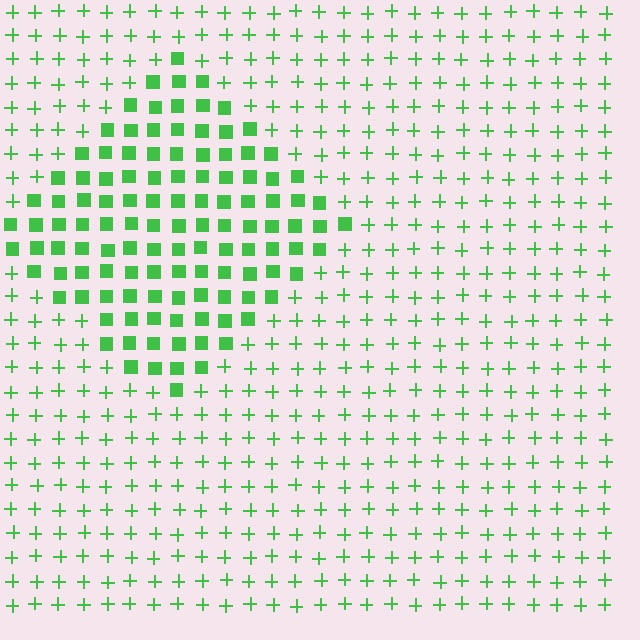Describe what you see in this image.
The image is filled with small green elements arranged in a uniform grid. A diamond-shaped region contains squares, while the surrounding area contains plus signs. The boundary is defined purely by the change in element shape.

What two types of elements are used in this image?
The image uses squares inside the diamond region and plus signs outside it.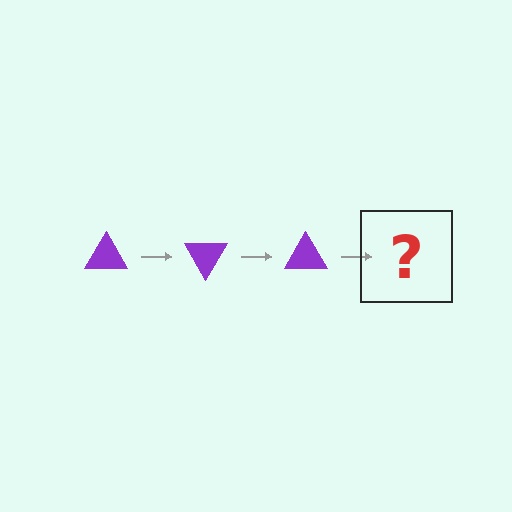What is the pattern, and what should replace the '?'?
The pattern is that the triangle rotates 60 degrees each step. The '?' should be a purple triangle rotated 180 degrees.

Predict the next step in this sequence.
The next step is a purple triangle rotated 180 degrees.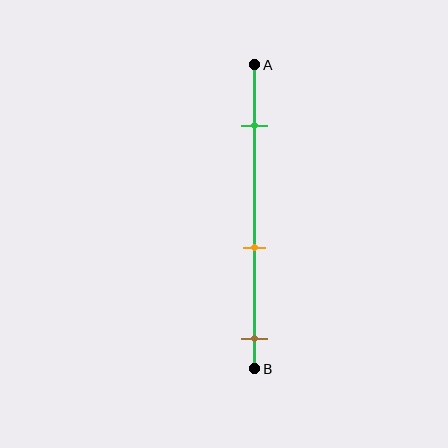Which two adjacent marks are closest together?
The orange and brown marks are the closest adjacent pair.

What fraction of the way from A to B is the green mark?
The green mark is approximately 20% (0.2) of the way from A to B.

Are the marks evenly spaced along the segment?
Yes, the marks are approximately evenly spaced.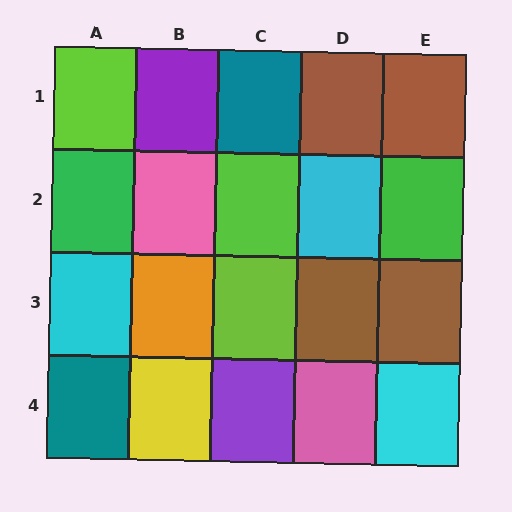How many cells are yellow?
1 cell is yellow.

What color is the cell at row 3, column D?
Brown.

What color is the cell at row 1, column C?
Teal.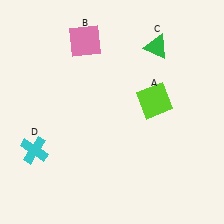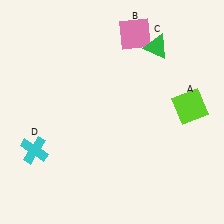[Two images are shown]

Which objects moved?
The objects that moved are: the lime square (A), the pink square (B).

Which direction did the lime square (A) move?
The lime square (A) moved right.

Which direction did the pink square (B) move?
The pink square (B) moved right.